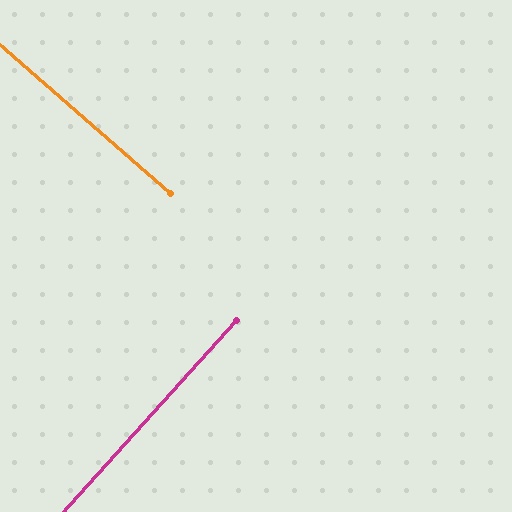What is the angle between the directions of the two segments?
Approximately 89 degrees.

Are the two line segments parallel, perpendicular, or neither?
Perpendicular — they meet at approximately 89°.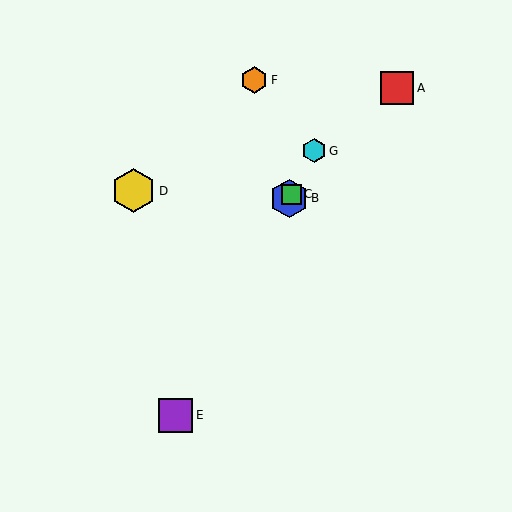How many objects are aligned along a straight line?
4 objects (B, C, E, G) are aligned along a straight line.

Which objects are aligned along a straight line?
Objects B, C, E, G are aligned along a straight line.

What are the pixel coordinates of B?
Object B is at (289, 198).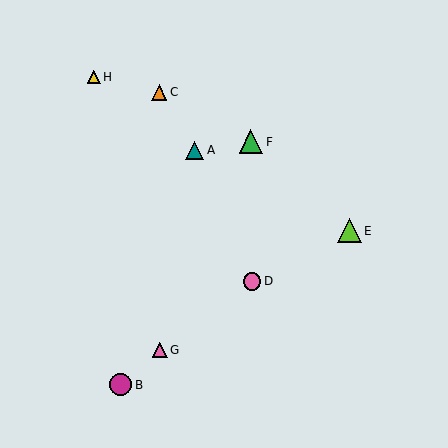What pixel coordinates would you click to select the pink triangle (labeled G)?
Click at (160, 350) to select the pink triangle G.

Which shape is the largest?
The lime triangle (labeled E) is the largest.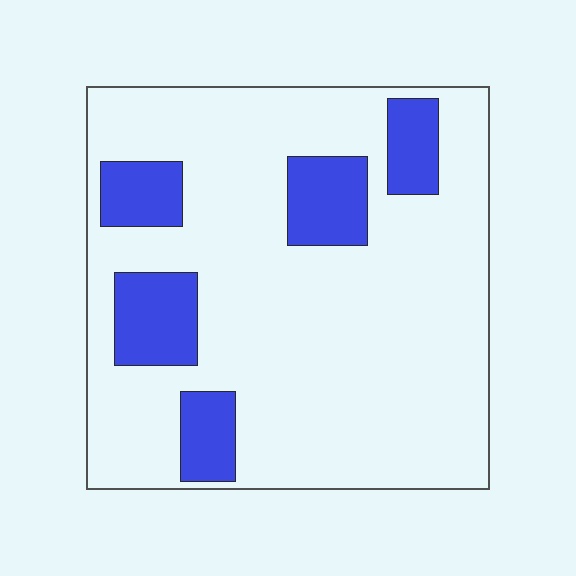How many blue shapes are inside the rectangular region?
5.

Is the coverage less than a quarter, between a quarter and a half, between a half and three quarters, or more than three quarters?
Less than a quarter.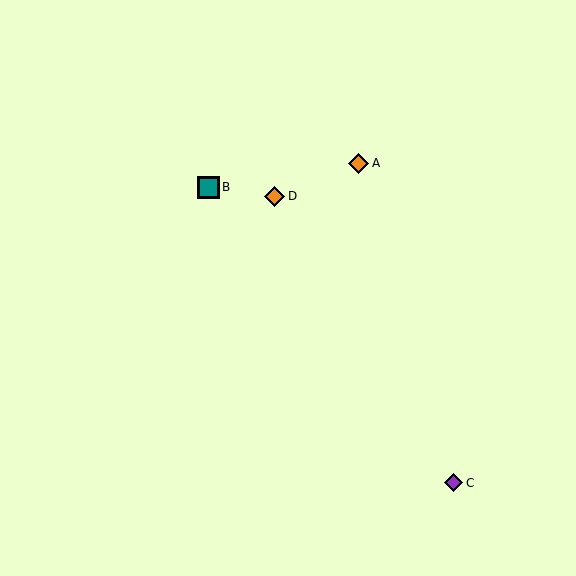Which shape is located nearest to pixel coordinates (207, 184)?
The teal square (labeled B) at (209, 187) is nearest to that location.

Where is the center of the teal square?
The center of the teal square is at (209, 187).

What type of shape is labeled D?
Shape D is an orange diamond.